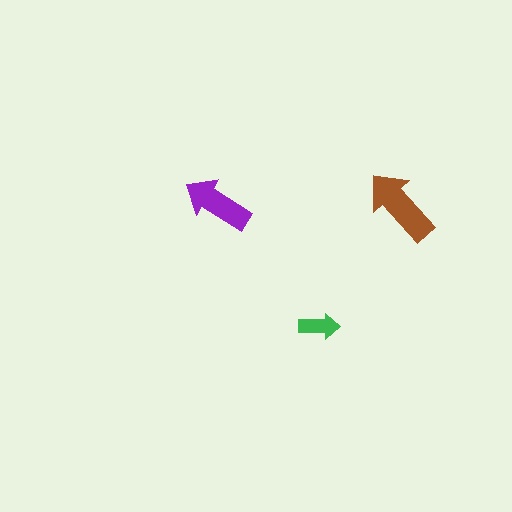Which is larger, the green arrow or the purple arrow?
The purple one.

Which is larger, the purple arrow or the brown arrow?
The brown one.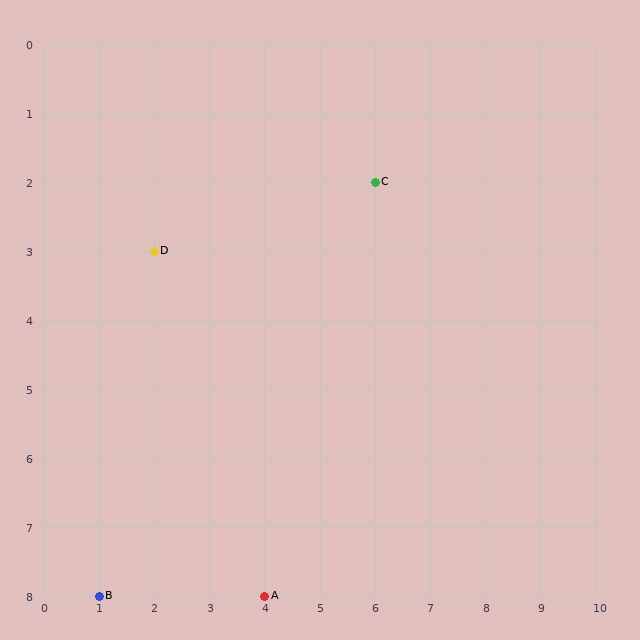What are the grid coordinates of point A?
Point A is at grid coordinates (4, 8).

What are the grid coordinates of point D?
Point D is at grid coordinates (2, 3).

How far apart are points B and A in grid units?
Points B and A are 3 columns apart.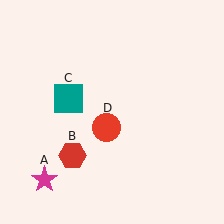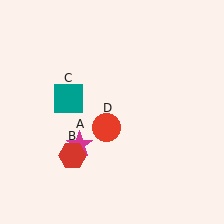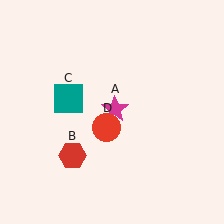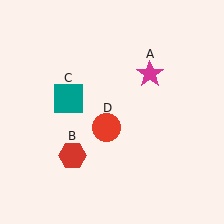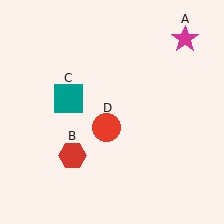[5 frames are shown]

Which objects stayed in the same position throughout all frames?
Red hexagon (object B) and teal square (object C) and red circle (object D) remained stationary.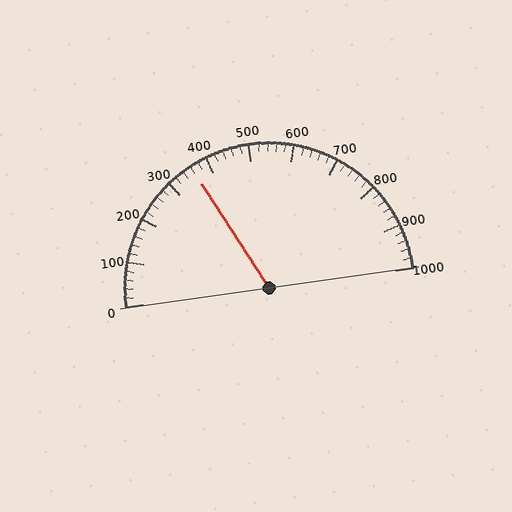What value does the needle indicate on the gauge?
The needle indicates approximately 360.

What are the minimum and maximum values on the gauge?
The gauge ranges from 0 to 1000.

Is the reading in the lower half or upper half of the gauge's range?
The reading is in the lower half of the range (0 to 1000).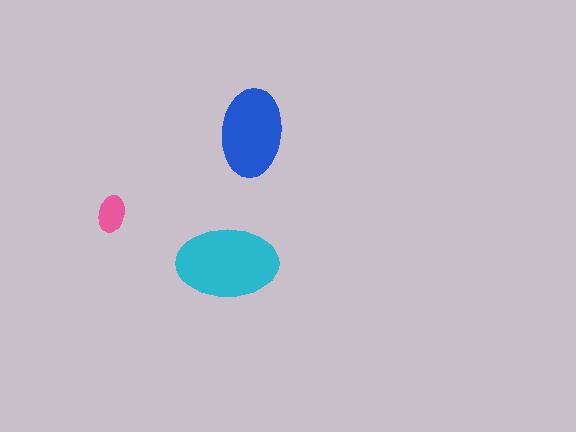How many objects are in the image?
There are 3 objects in the image.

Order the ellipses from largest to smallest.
the cyan one, the blue one, the pink one.